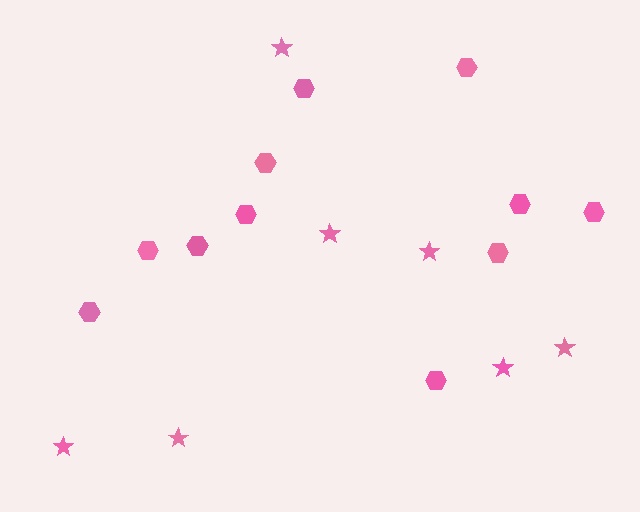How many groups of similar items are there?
There are 2 groups: one group of stars (7) and one group of hexagons (11).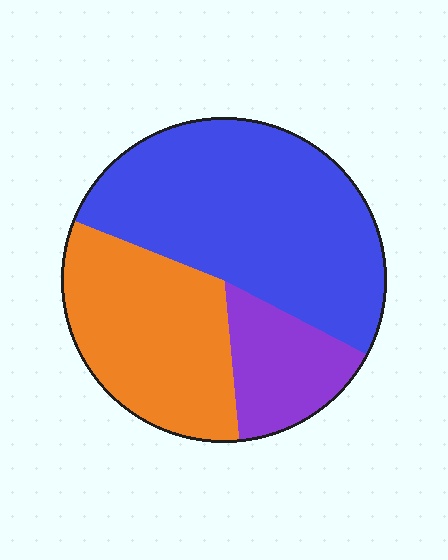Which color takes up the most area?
Blue, at roughly 50%.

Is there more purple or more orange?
Orange.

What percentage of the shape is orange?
Orange takes up about one third (1/3) of the shape.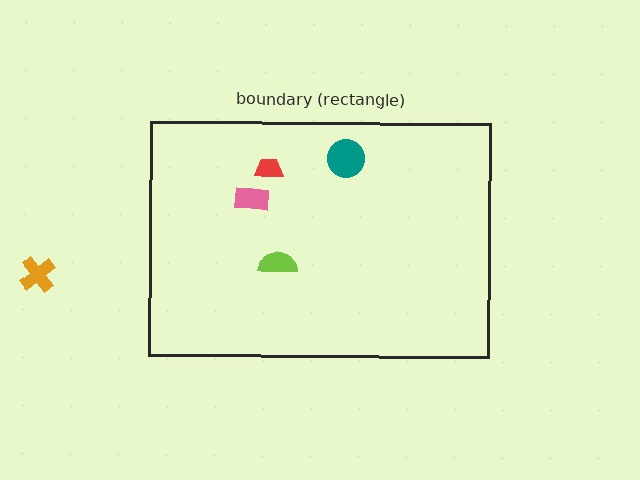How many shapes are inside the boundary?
4 inside, 1 outside.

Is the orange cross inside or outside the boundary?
Outside.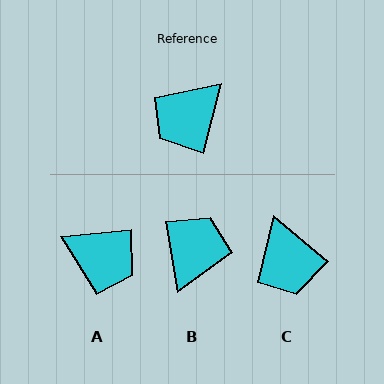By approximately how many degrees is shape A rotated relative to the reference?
Approximately 110 degrees counter-clockwise.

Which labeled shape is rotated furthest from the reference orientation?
B, about 156 degrees away.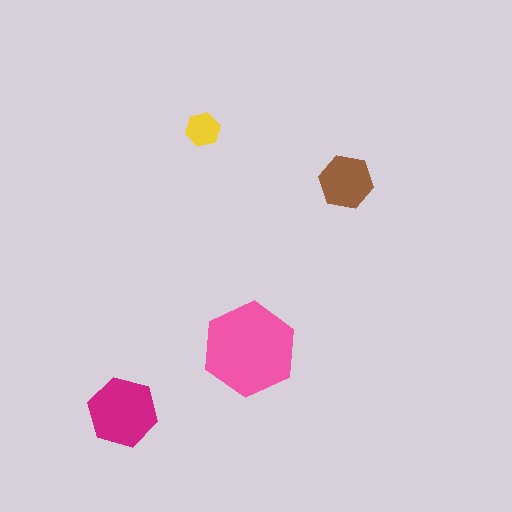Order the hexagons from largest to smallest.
the pink one, the magenta one, the brown one, the yellow one.